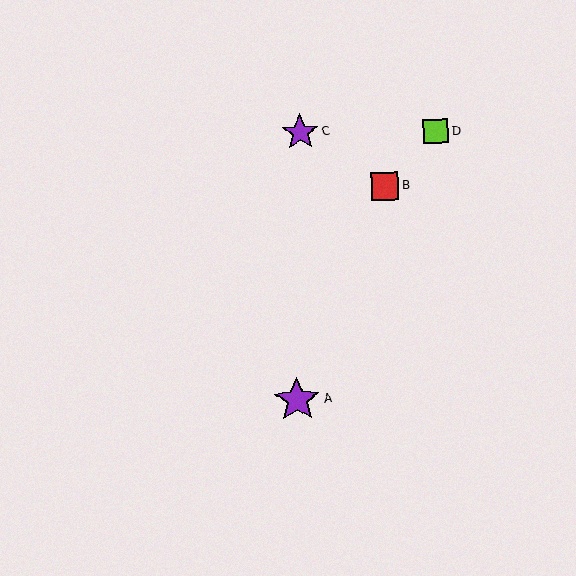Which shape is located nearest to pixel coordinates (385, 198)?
The red square (labeled B) at (385, 186) is nearest to that location.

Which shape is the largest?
The purple star (labeled A) is the largest.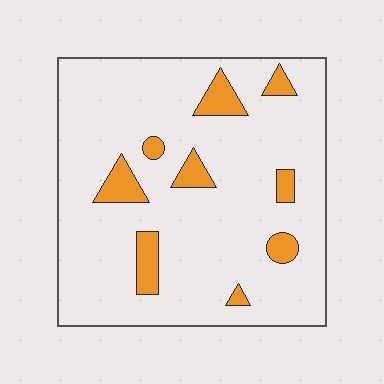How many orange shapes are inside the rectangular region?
9.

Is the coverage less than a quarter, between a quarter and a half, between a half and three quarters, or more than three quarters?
Less than a quarter.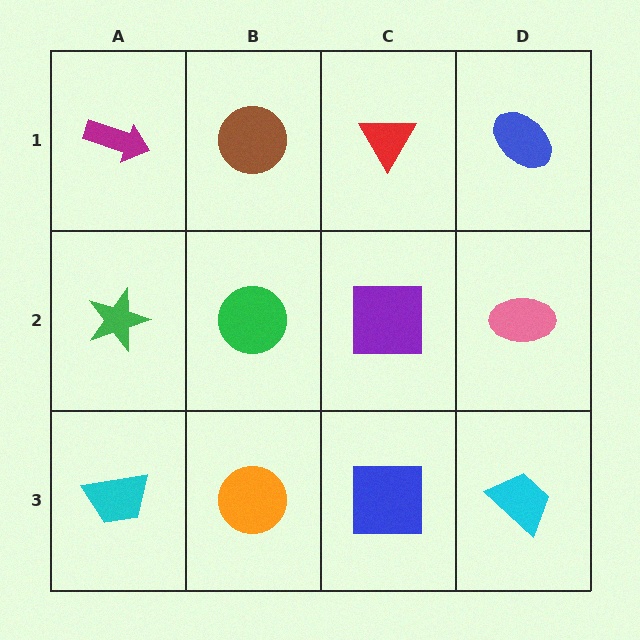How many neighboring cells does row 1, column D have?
2.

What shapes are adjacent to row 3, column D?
A pink ellipse (row 2, column D), a blue square (row 3, column C).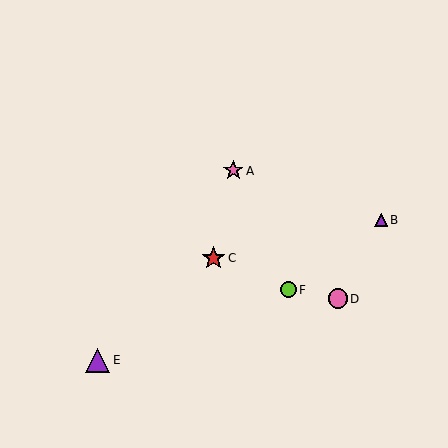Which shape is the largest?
The purple triangle (labeled E) is the largest.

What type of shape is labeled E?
Shape E is a purple triangle.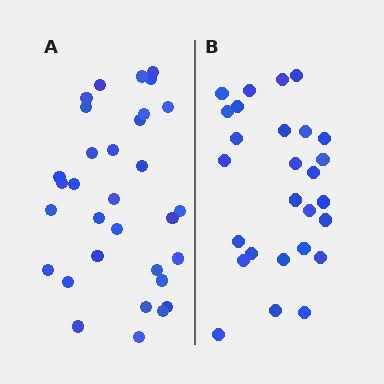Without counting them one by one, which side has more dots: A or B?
Region A (the left region) has more dots.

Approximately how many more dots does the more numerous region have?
Region A has about 5 more dots than region B.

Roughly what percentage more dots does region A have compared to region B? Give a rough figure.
About 20% more.